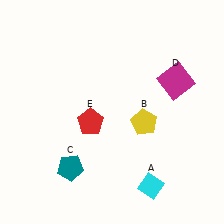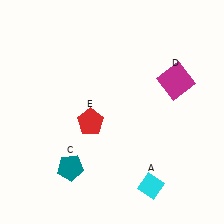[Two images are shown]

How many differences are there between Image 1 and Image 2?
There is 1 difference between the two images.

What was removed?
The yellow pentagon (B) was removed in Image 2.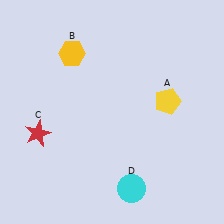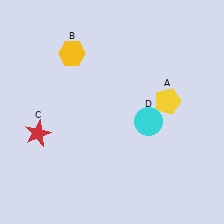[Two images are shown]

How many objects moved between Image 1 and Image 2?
1 object moved between the two images.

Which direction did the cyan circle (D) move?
The cyan circle (D) moved up.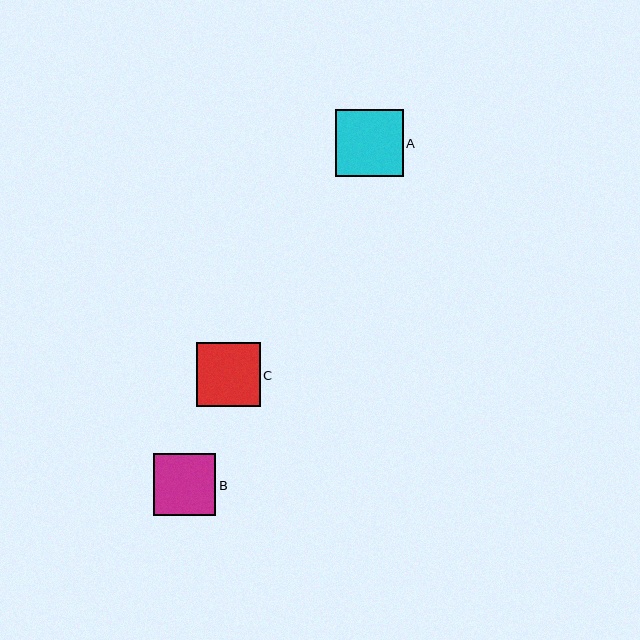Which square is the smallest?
Square B is the smallest with a size of approximately 62 pixels.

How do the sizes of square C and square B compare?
Square C and square B are approximately the same size.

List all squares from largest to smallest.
From largest to smallest: A, C, B.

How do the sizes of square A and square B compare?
Square A and square B are approximately the same size.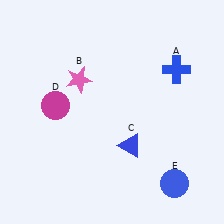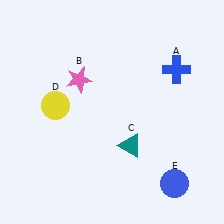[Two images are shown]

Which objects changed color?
C changed from blue to teal. D changed from magenta to yellow.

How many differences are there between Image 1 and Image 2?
There are 2 differences between the two images.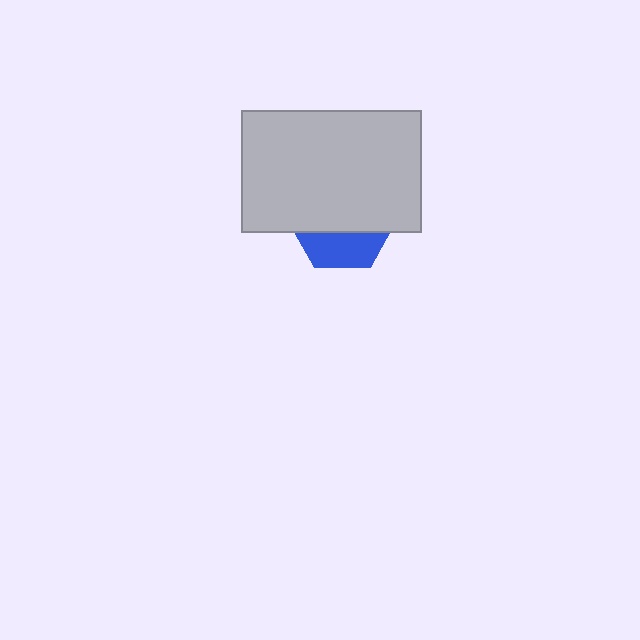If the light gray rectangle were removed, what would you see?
You would see the complete blue hexagon.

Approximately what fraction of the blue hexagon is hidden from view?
Roughly 69% of the blue hexagon is hidden behind the light gray rectangle.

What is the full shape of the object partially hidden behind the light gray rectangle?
The partially hidden object is a blue hexagon.